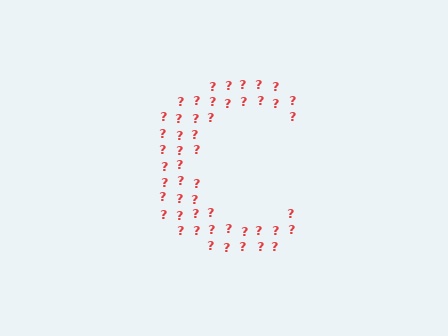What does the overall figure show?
The overall figure shows the letter C.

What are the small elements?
The small elements are question marks.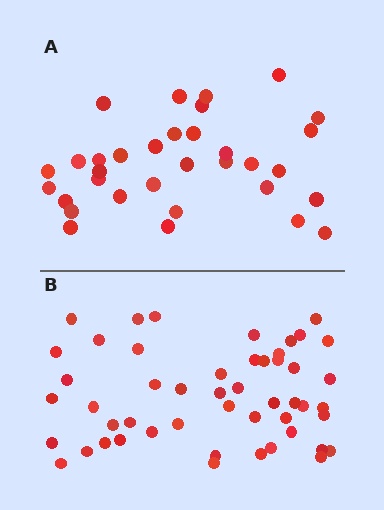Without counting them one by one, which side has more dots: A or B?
Region B (the bottom region) has more dots.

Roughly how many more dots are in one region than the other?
Region B has approximately 15 more dots than region A.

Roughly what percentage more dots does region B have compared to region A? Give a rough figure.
About 50% more.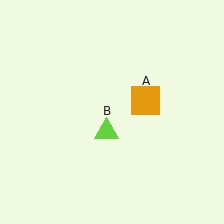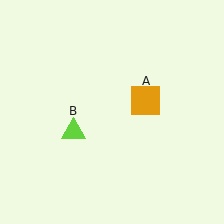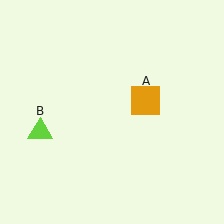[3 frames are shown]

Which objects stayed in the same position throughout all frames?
Orange square (object A) remained stationary.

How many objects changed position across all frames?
1 object changed position: lime triangle (object B).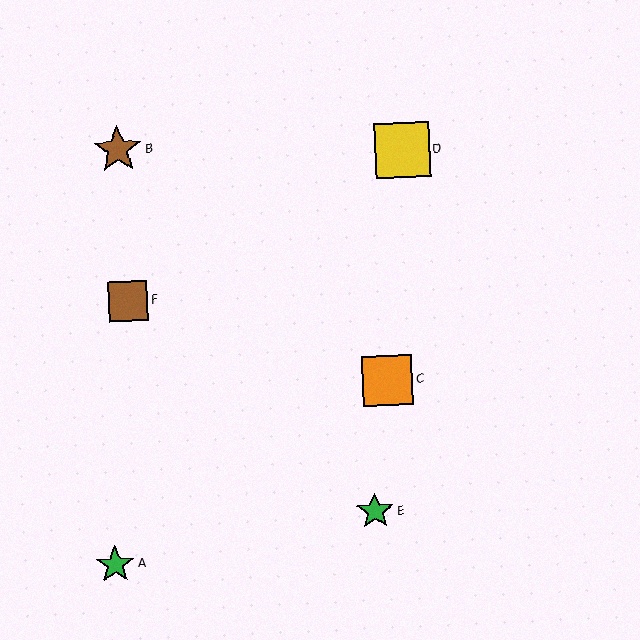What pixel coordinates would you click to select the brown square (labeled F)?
Click at (128, 301) to select the brown square F.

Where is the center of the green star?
The center of the green star is at (375, 511).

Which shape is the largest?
The yellow square (labeled D) is the largest.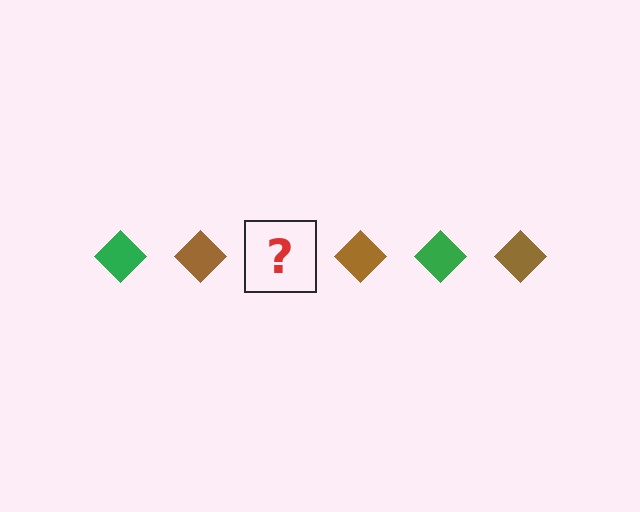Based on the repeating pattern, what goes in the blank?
The blank should be a green diamond.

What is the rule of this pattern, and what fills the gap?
The rule is that the pattern cycles through green, brown diamonds. The gap should be filled with a green diamond.